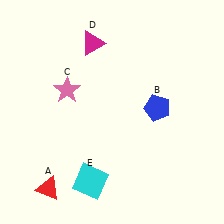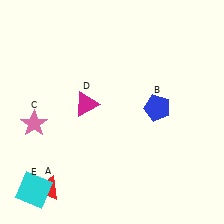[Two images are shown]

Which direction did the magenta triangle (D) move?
The magenta triangle (D) moved down.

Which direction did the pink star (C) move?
The pink star (C) moved down.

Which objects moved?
The objects that moved are: the pink star (C), the magenta triangle (D), the cyan square (E).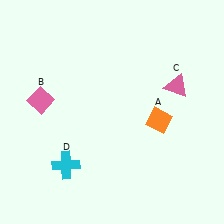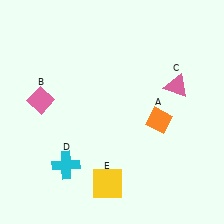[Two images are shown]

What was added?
A yellow square (E) was added in Image 2.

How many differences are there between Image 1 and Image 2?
There is 1 difference between the two images.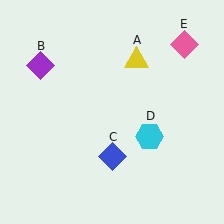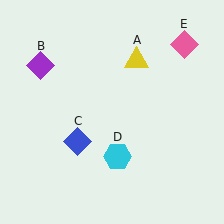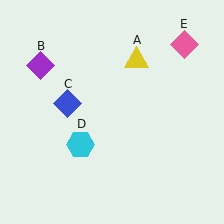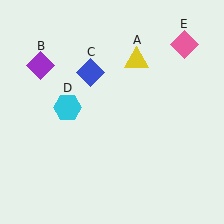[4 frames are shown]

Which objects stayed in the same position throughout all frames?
Yellow triangle (object A) and purple diamond (object B) and pink diamond (object E) remained stationary.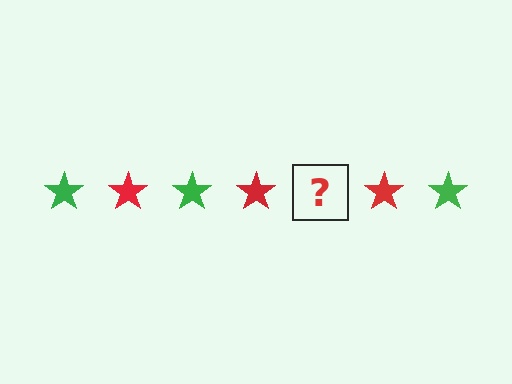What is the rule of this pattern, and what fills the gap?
The rule is that the pattern cycles through green, red stars. The gap should be filled with a green star.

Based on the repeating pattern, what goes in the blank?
The blank should be a green star.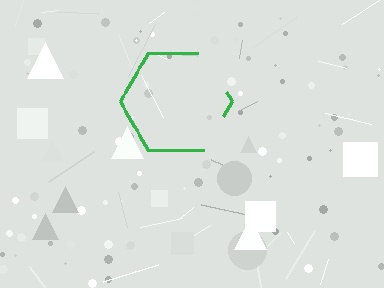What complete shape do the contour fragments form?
The contour fragments form a hexagon.